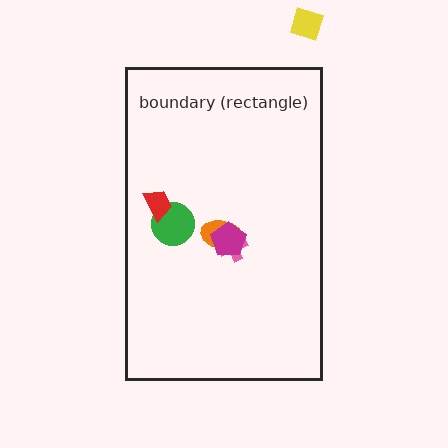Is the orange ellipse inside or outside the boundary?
Inside.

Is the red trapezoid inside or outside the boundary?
Inside.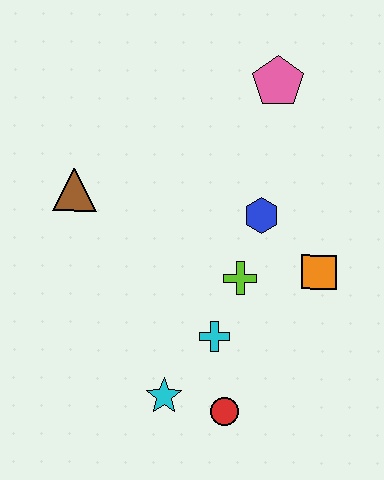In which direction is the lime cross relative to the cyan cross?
The lime cross is above the cyan cross.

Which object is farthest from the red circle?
The pink pentagon is farthest from the red circle.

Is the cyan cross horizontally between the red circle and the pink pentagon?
No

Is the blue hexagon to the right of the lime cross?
Yes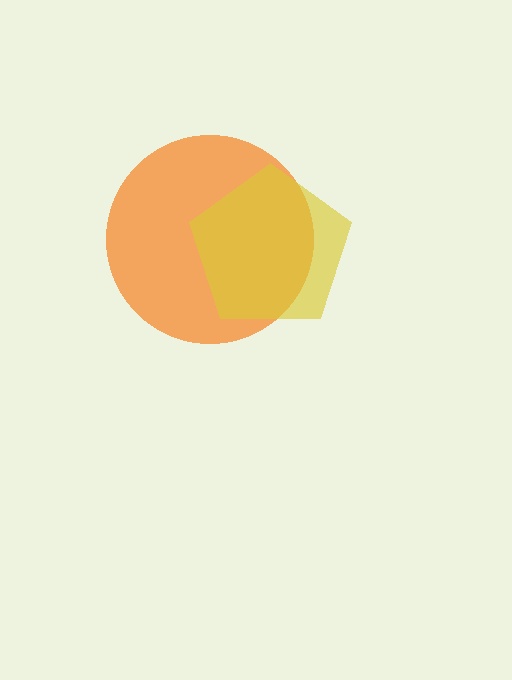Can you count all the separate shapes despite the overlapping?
Yes, there are 2 separate shapes.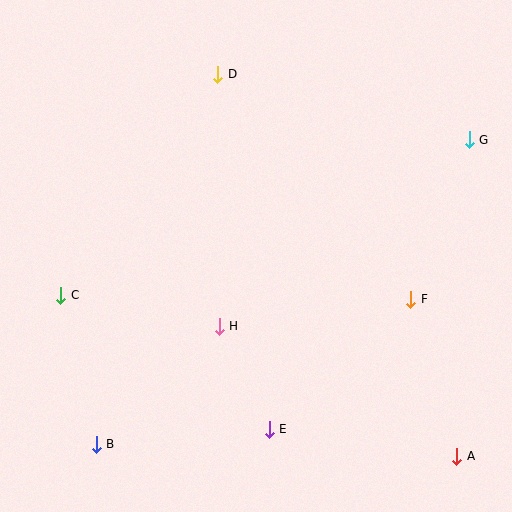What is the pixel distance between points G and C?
The distance between G and C is 437 pixels.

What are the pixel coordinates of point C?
Point C is at (61, 295).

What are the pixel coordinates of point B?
Point B is at (96, 445).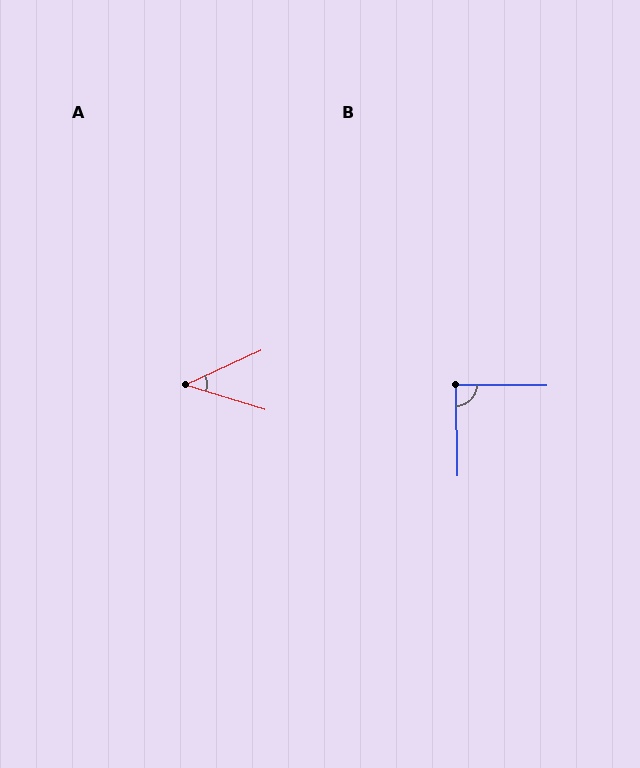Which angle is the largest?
B, at approximately 89 degrees.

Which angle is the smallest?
A, at approximately 42 degrees.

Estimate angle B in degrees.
Approximately 89 degrees.